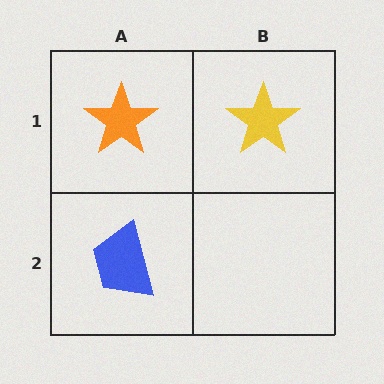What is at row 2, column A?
A blue trapezoid.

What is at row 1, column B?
A yellow star.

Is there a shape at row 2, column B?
No, that cell is empty.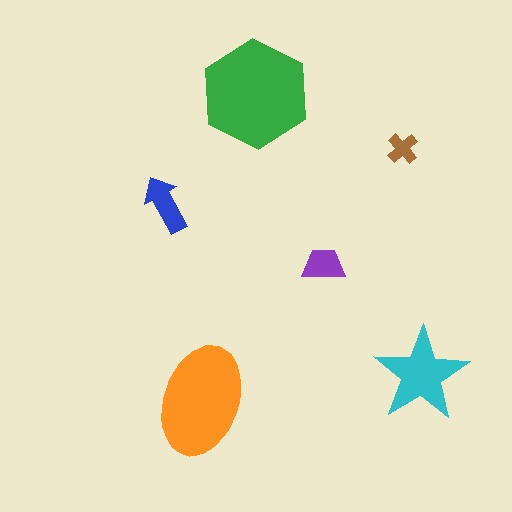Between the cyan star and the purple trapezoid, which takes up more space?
The cyan star.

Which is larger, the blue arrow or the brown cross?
The blue arrow.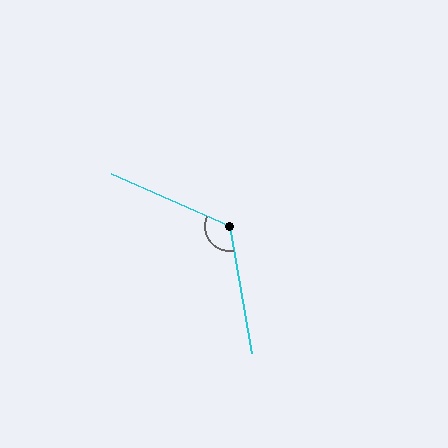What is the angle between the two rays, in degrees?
Approximately 124 degrees.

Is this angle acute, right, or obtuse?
It is obtuse.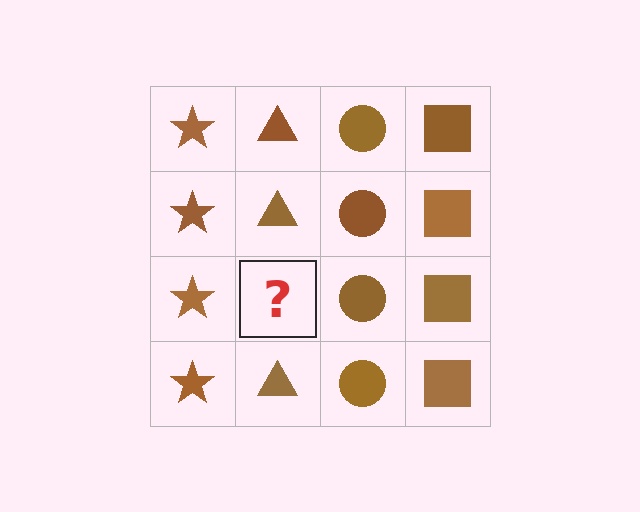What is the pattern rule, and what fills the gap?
The rule is that each column has a consistent shape. The gap should be filled with a brown triangle.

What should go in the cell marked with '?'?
The missing cell should contain a brown triangle.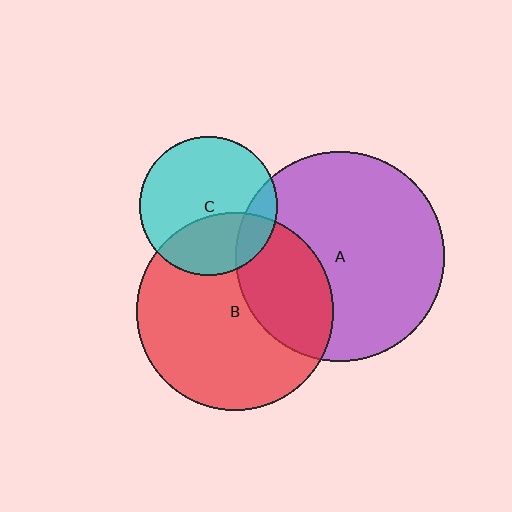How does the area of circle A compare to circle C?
Approximately 2.3 times.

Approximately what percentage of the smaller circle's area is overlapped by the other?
Approximately 35%.